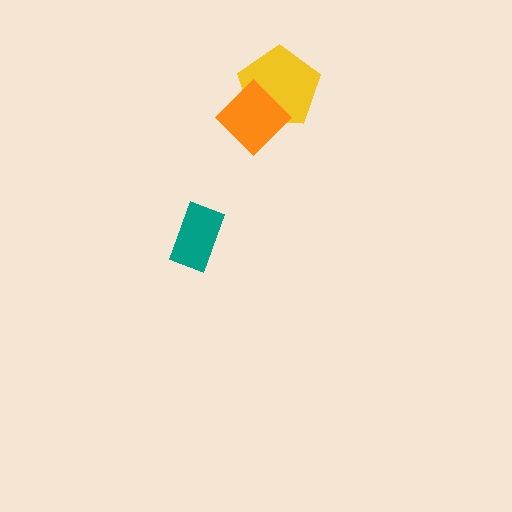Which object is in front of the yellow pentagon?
The orange diamond is in front of the yellow pentagon.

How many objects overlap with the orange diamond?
1 object overlaps with the orange diamond.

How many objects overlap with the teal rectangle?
0 objects overlap with the teal rectangle.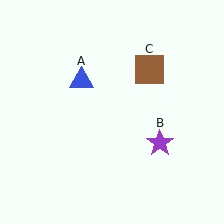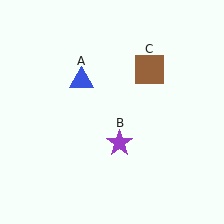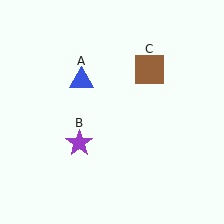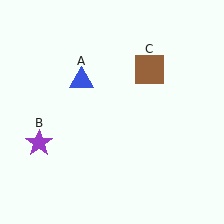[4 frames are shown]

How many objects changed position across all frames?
1 object changed position: purple star (object B).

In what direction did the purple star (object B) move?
The purple star (object B) moved left.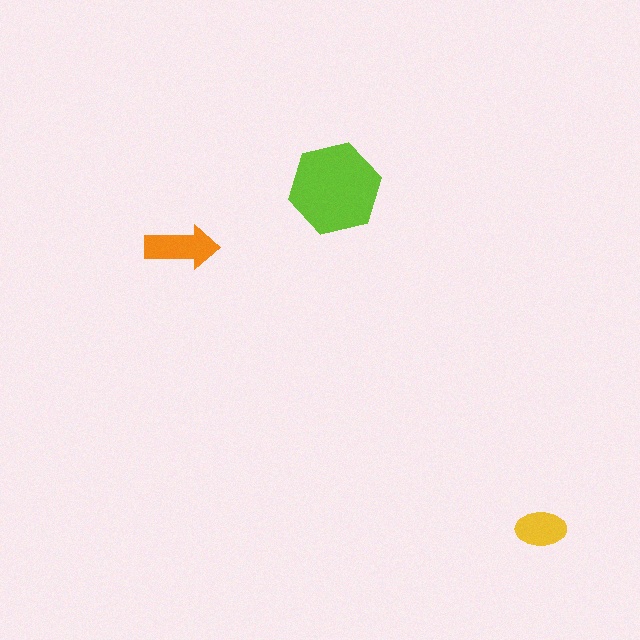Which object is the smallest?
The yellow ellipse.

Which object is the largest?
The lime hexagon.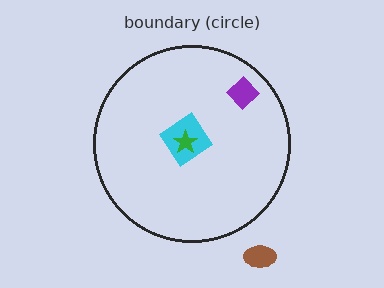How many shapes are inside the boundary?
3 inside, 1 outside.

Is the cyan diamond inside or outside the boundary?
Inside.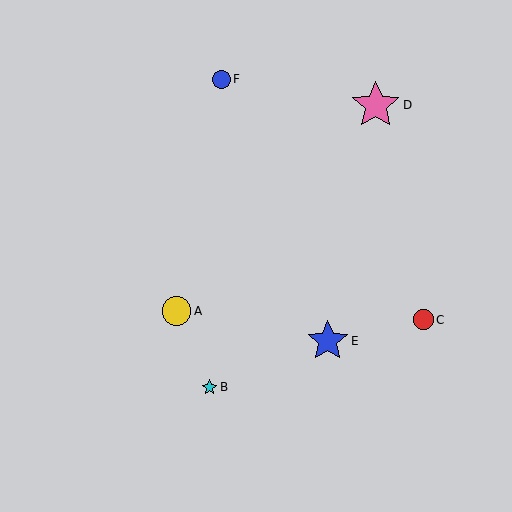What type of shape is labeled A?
Shape A is a yellow circle.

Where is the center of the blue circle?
The center of the blue circle is at (221, 79).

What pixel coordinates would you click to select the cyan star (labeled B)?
Click at (210, 387) to select the cyan star B.